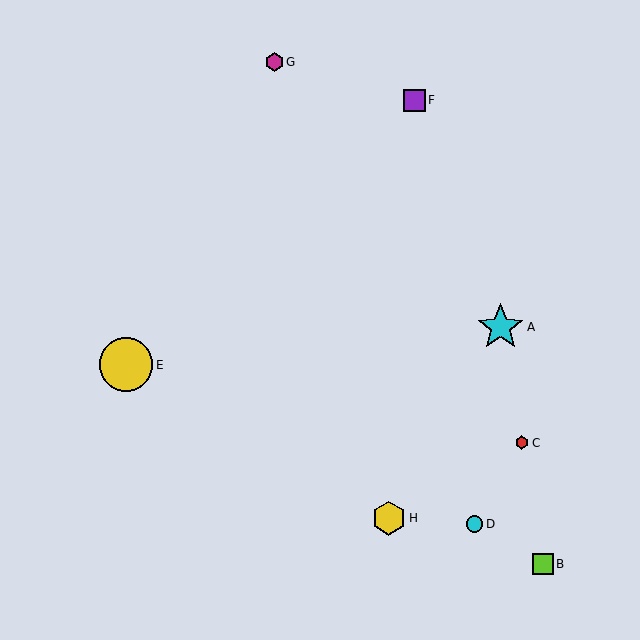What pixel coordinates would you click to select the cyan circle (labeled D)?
Click at (474, 524) to select the cyan circle D.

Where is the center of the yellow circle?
The center of the yellow circle is at (126, 365).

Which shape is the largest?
The yellow circle (labeled E) is the largest.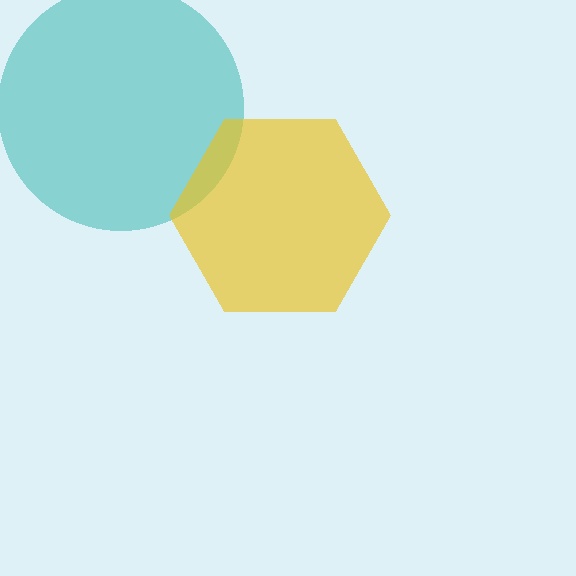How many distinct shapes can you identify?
There are 2 distinct shapes: a teal circle, a yellow hexagon.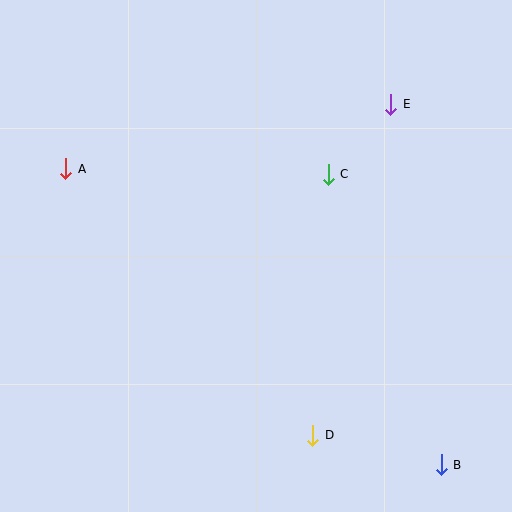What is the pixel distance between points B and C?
The distance between B and C is 312 pixels.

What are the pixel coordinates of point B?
Point B is at (441, 465).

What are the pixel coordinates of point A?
Point A is at (66, 169).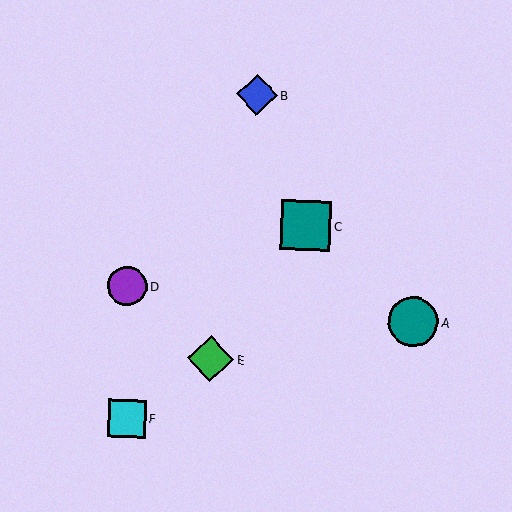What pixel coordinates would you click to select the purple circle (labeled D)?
Click at (127, 286) to select the purple circle D.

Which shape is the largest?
The teal square (labeled C) is the largest.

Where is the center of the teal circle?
The center of the teal circle is at (413, 322).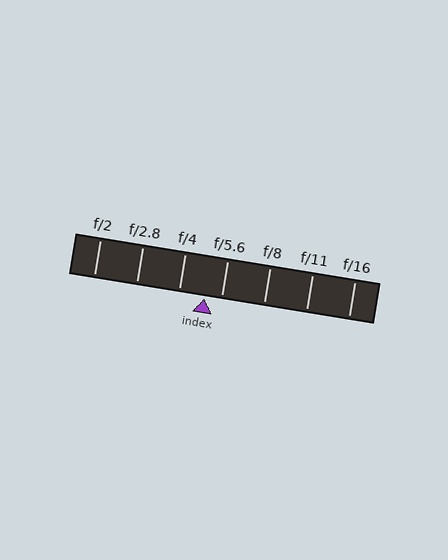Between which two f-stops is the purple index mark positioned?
The index mark is between f/4 and f/5.6.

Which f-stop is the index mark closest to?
The index mark is closest to f/5.6.